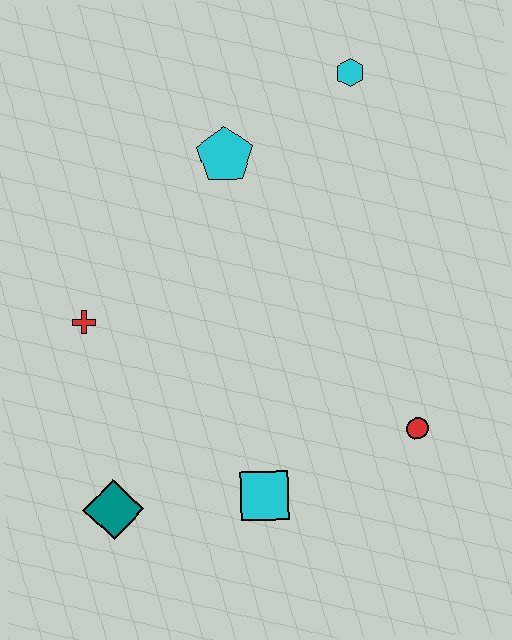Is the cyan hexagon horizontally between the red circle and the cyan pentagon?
Yes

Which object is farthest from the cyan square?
The cyan hexagon is farthest from the cyan square.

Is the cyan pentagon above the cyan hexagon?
No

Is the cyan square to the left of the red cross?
No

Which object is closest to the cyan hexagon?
The cyan pentagon is closest to the cyan hexagon.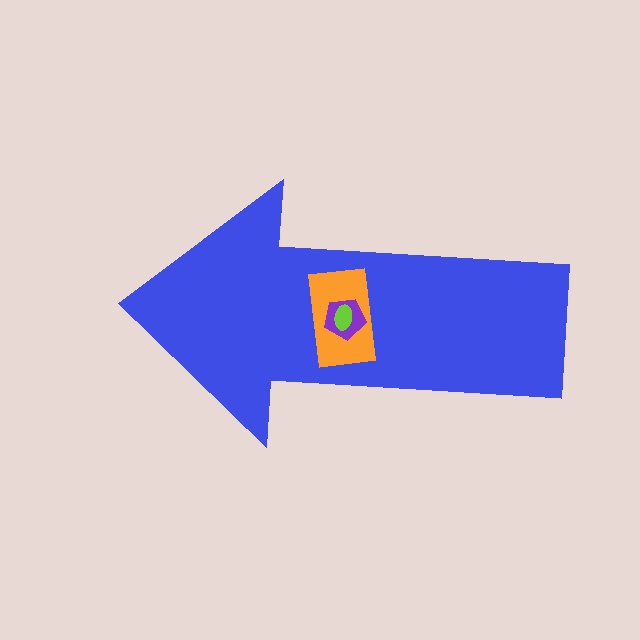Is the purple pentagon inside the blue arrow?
Yes.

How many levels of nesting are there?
4.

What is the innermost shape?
The lime ellipse.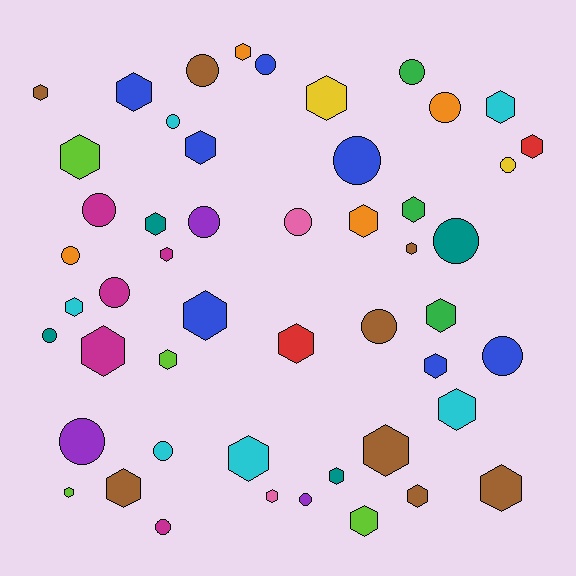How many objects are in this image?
There are 50 objects.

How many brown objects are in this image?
There are 8 brown objects.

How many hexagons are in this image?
There are 30 hexagons.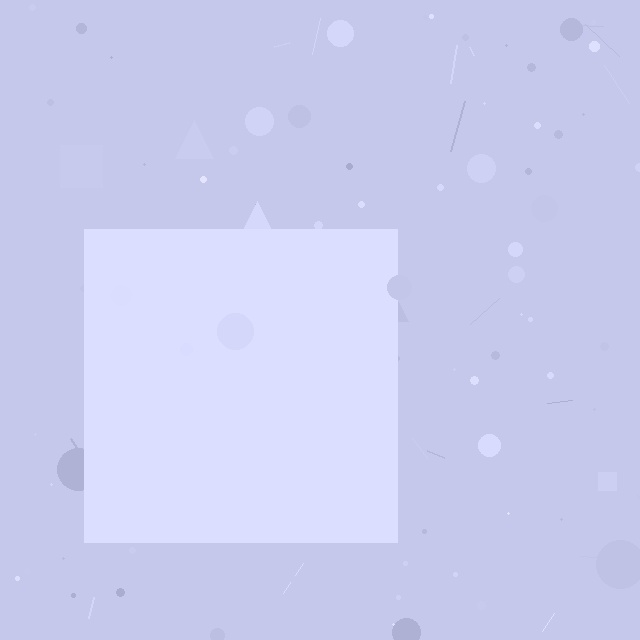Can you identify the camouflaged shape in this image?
The camouflaged shape is a square.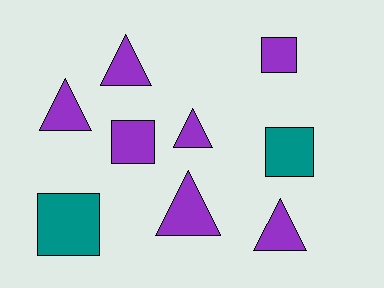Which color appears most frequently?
Purple, with 7 objects.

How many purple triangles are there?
There are 5 purple triangles.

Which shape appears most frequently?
Triangle, with 5 objects.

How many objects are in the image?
There are 9 objects.